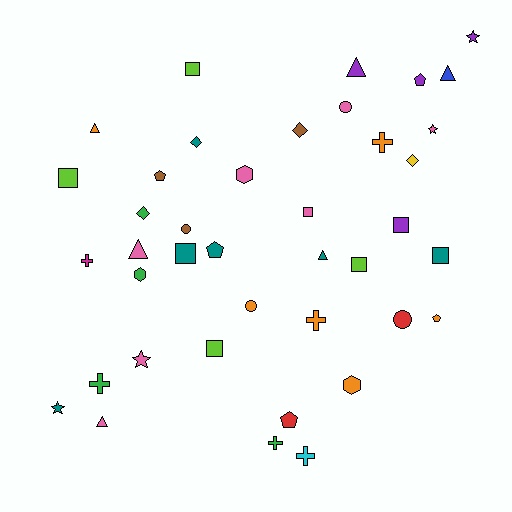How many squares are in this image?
There are 8 squares.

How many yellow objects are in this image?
There is 1 yellow object.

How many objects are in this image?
There are 40 objects.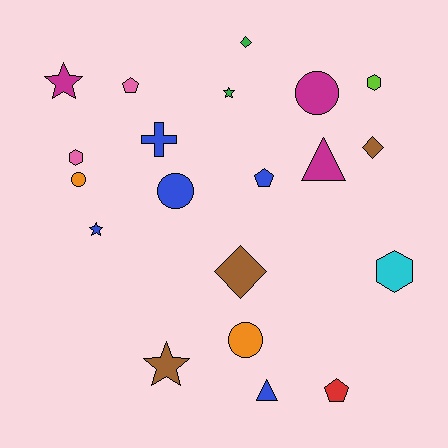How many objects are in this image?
There are 20 objects.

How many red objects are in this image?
There is 1 red object.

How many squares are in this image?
There are no squares.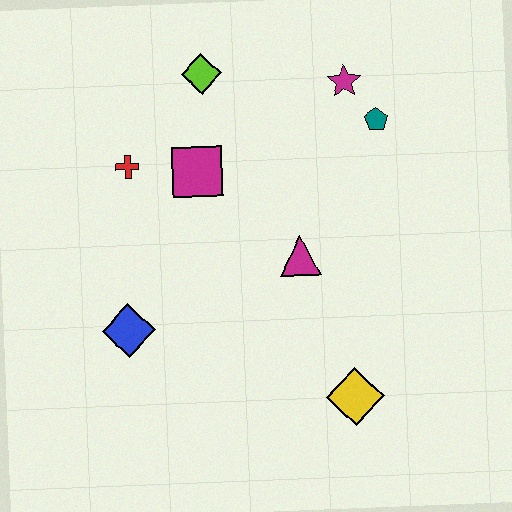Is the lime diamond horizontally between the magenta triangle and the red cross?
Yes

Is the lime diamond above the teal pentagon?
Yes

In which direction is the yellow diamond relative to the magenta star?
The yellow diamond is below the magenta star.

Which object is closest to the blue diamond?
The red cross is closest to the blue diamond.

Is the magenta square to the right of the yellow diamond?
No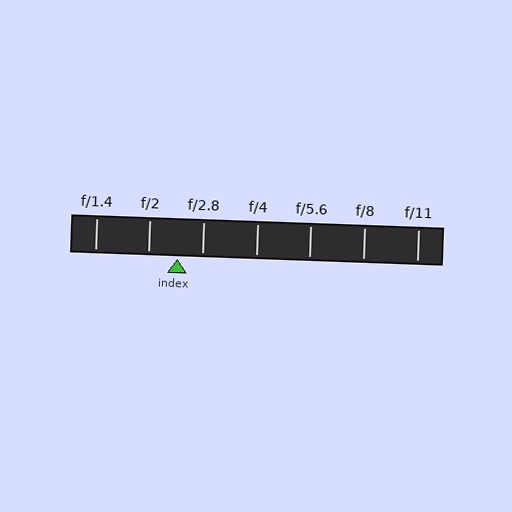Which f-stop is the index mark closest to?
The index mark is closest to f/2.8.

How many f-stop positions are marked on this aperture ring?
There are 7 f-stop positions marked.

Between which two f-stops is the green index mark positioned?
The index mark is between f/2 and f/2.8.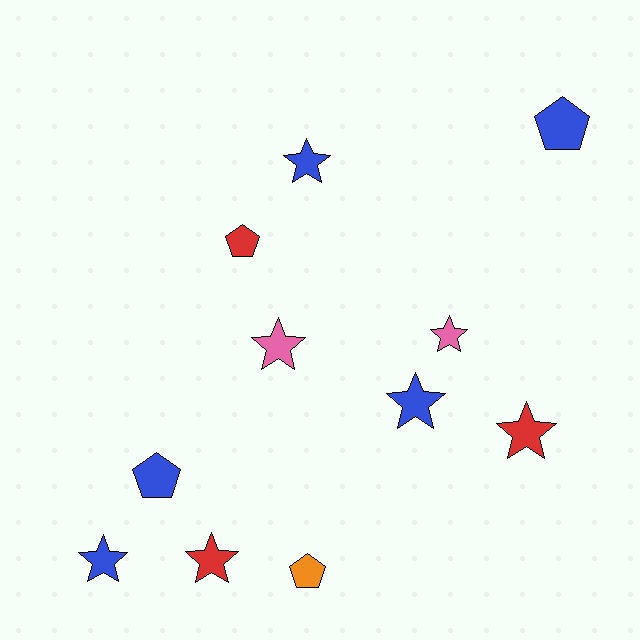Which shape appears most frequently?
Star, with 7 objects.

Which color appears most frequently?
Blue, with 5 objects.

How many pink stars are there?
There are 2 pink stars.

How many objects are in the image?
There are 11 objects.